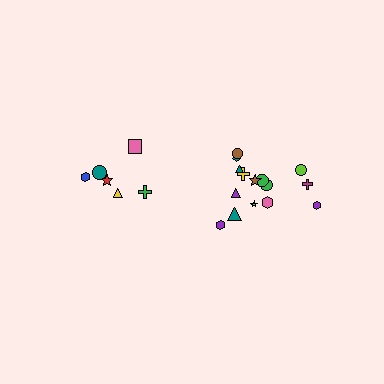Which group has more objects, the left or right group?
The right group.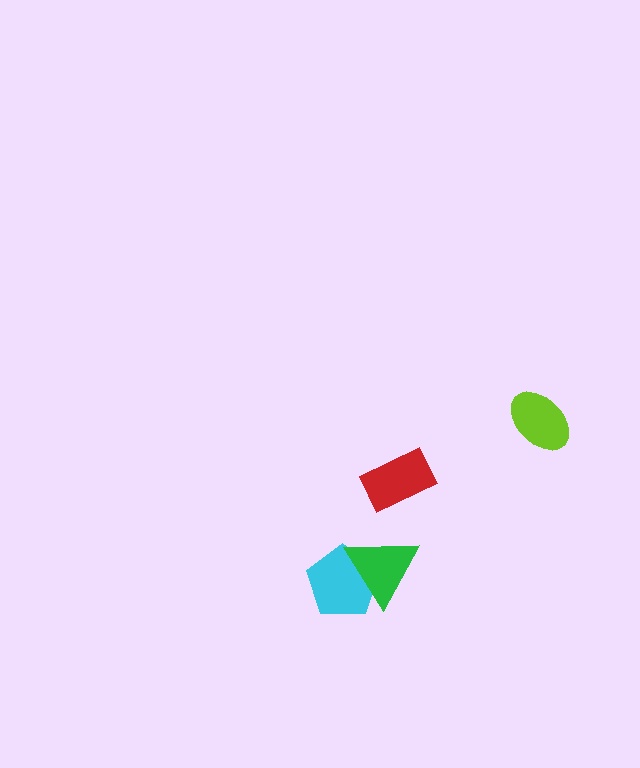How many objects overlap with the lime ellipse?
0 objects overlap with the lime ellipse.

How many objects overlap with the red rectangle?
0 objects overlap with the red rectangle.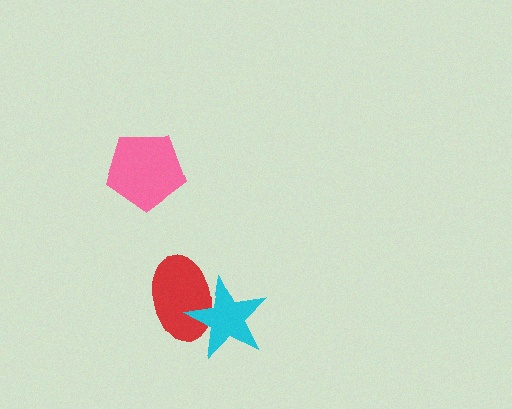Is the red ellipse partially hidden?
Yes, it is partially covered by another shape.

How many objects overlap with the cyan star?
1 object overlaps with the cyan star.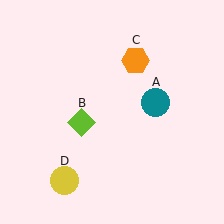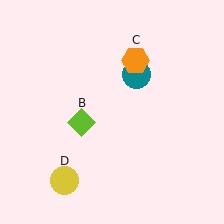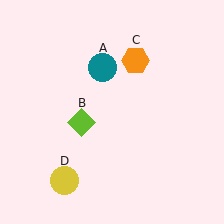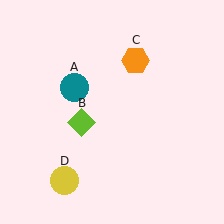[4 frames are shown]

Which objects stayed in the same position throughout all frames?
Lime diamond (object B) and orange hexagon (object C) and yellow circle (object D) remained stationary.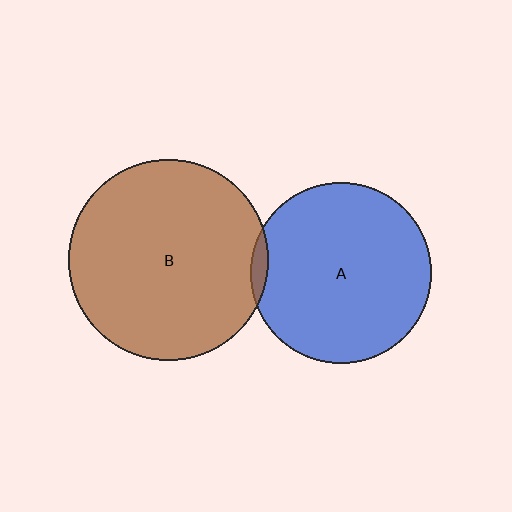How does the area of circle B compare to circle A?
Approximately 1.2 times.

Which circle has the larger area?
Circle B (brown).